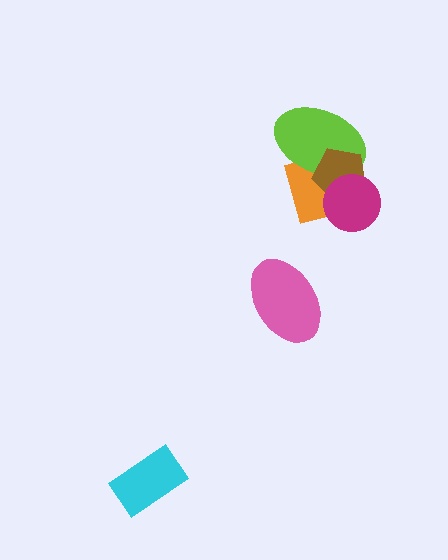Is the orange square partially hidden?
Yes, it is partially covered by another shape.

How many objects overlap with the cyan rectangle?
0 objects overlap with the cyan rectangle.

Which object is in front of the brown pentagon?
The magenta circle is in front of the brown pentagon.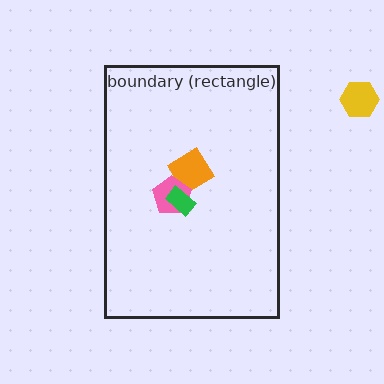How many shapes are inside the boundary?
3 inside, 1 outside.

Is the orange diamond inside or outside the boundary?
Inside.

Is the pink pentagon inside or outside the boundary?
Inside.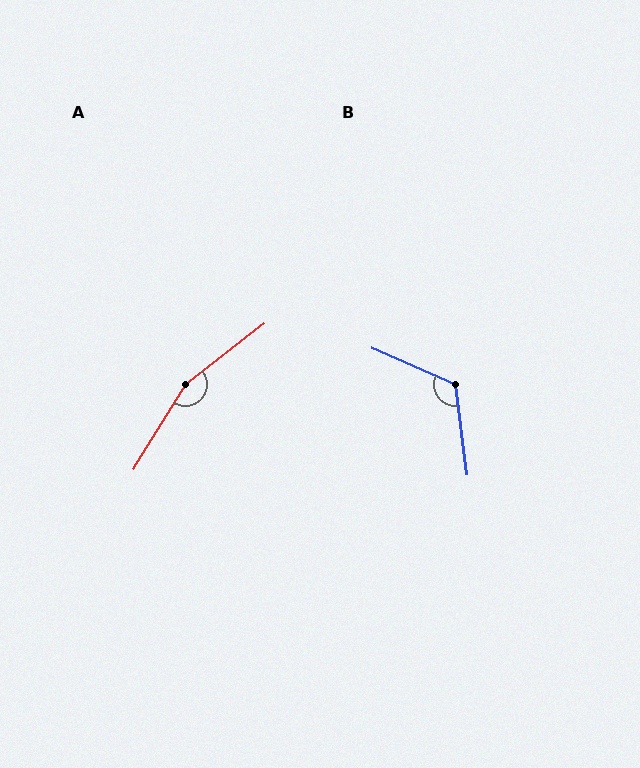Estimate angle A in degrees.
Approximately 159 degrees.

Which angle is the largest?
A, at approximately 159 degrees.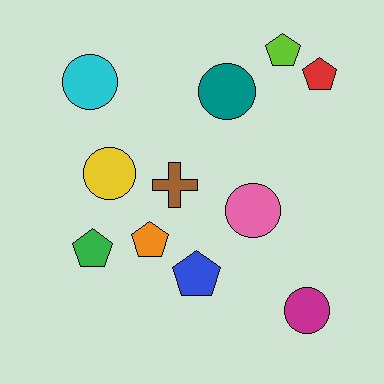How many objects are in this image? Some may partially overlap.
There are 11 objects.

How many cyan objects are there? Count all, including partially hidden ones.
There is 1 cyan object.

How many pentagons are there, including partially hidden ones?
There are 5 pentagons.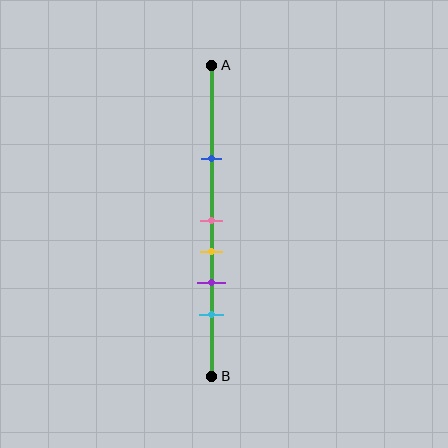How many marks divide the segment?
There are 5 marks dividing the segment.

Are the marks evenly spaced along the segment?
No, the marks are not evenly spaced.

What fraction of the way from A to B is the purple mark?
The purple mark is approximately 70% (0.7) of the way from A to B.